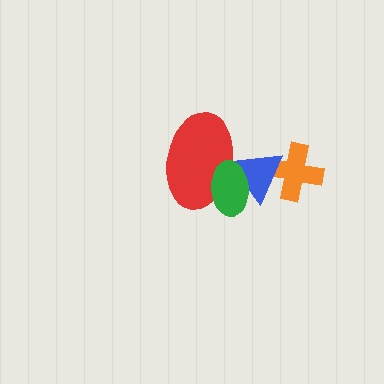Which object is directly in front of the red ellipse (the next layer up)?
The blue triangle is directly in front of the red ellipse.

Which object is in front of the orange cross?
The blue triangle is in front of the orange cross.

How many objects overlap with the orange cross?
1 object overlaps with the orange cross.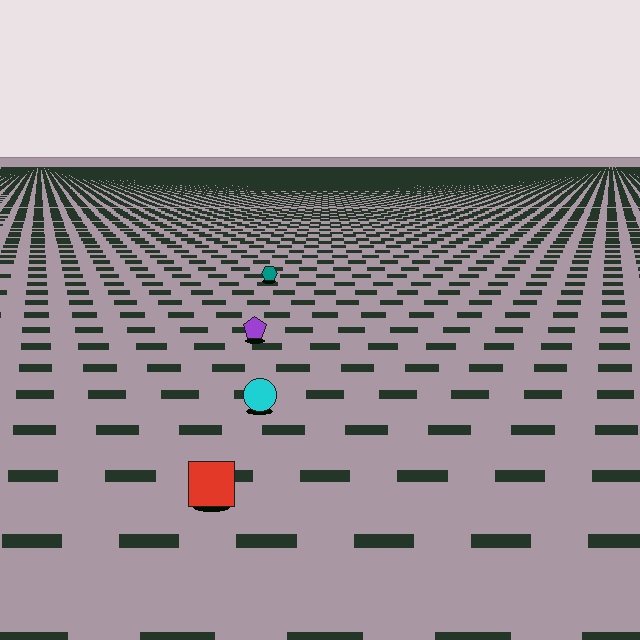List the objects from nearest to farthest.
From nearest to farthest: the red square, the cyan circle, the purple pentagon, the teal hexagon.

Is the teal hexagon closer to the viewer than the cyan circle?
No. The cyan circle is closer — you can tell from the texture gradient: the ground texture is coarser near it.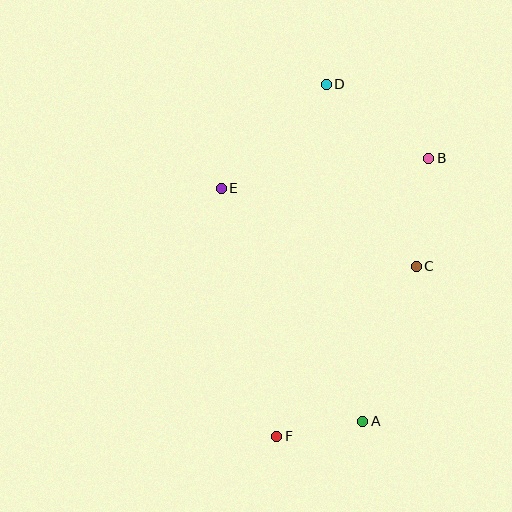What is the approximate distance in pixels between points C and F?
The distance between C and F is approximately 220 pixels.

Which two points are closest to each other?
Points A and F are closest to each other.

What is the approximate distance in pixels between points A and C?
The distance between A and C is approximately 164 pixels.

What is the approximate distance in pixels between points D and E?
The distance between D and E is approximately 148 pixels.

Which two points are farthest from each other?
Points D and F are farthest from each other.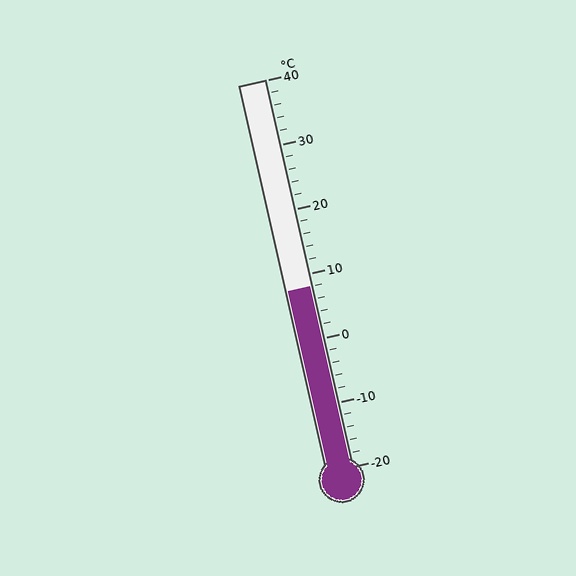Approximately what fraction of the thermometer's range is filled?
The thermometer is filled to approximately 45% of its range.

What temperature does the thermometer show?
The thermometer shows approximately 8°C.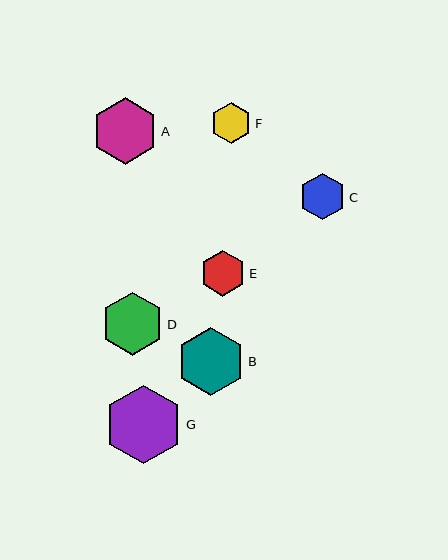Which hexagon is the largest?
Hexagon G is the largest with a size of approximately 79 pixels.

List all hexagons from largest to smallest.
From largest to smallest: G, B, A, D, C, E, F.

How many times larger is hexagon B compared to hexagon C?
Hexagon B is approximately 1.5 times the size of hexagon C.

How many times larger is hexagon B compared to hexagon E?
Hexagon B is approximately 1.5 times the size of hexagon E.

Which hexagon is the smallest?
Hexagon F is the smallest with a size of approximately 41 pixels.